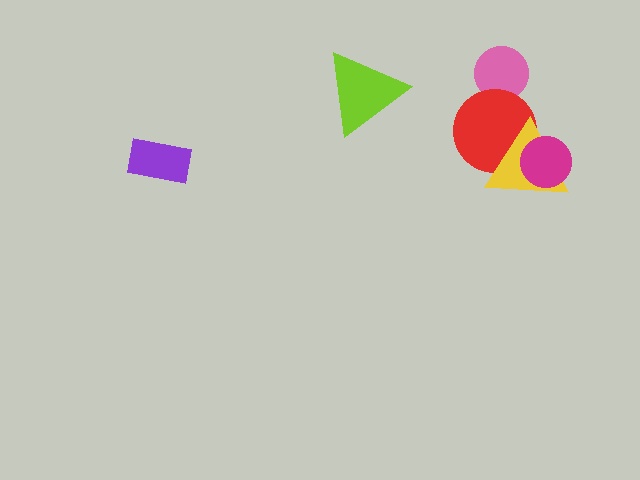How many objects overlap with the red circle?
3 objects overlap with the red circle.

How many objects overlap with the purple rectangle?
0 objects overlap with the purple rectangle.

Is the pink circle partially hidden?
Yes, it is partially covered by another shape.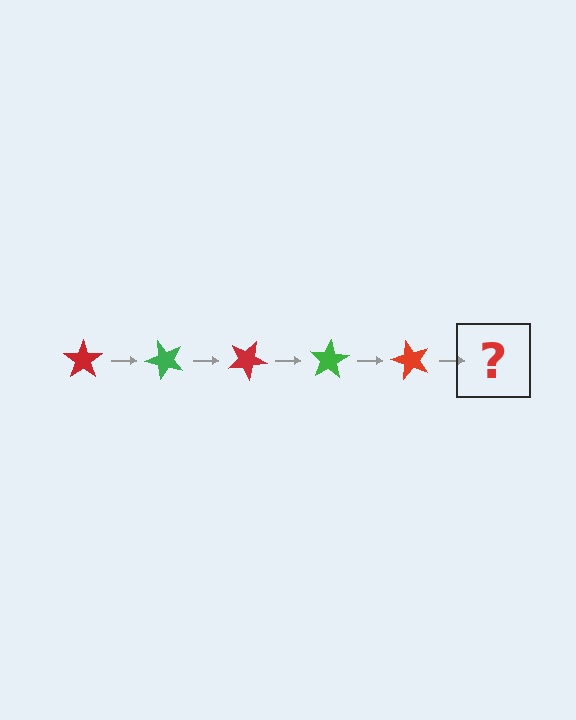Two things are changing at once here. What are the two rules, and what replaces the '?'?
The two rules are that it rotates 50 degrees each step and the color cycles through red and green. The '?' should be a green star, rotated 250 degrees from the start.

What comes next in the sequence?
The next element should be a green star, rotated 250 degrees from the start.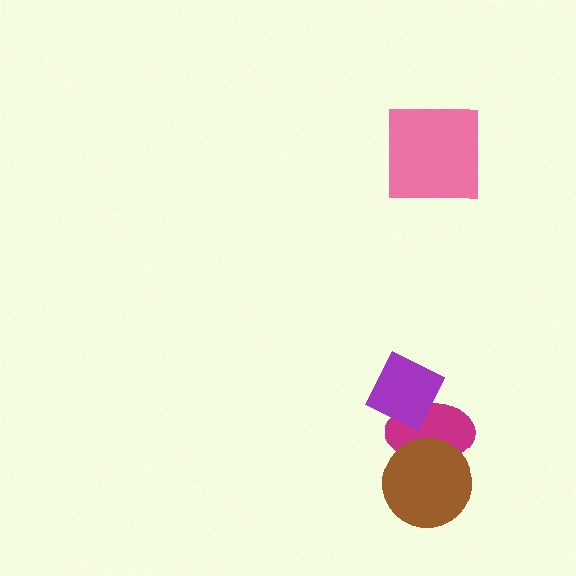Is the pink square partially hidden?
No, no other shape covers it.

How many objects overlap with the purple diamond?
1 object overlaps with the purple diamond.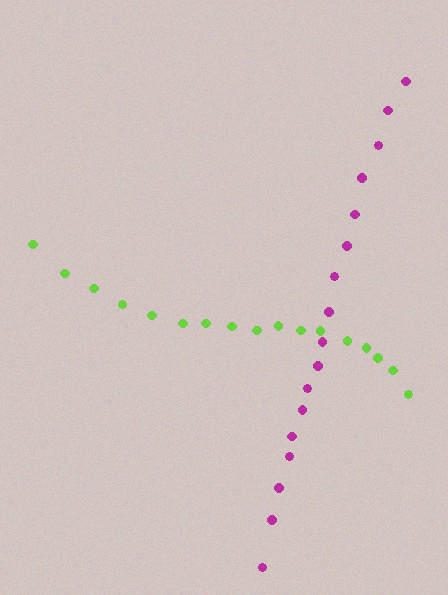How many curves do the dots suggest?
There are 2 distinct paths.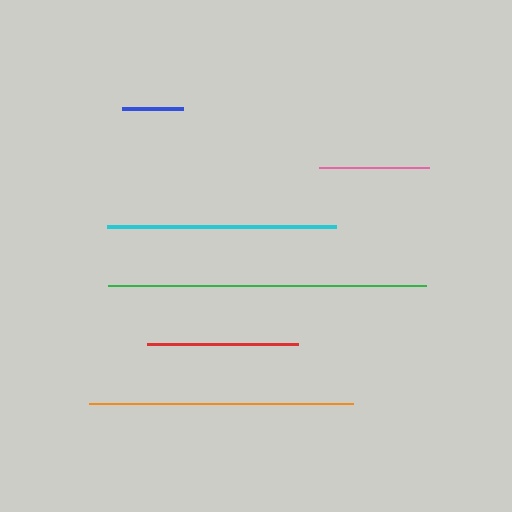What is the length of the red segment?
The red segment is approximately 151 pixels long.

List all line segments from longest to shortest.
From longest to shortest: green, orange, cyan, red, pink, blue.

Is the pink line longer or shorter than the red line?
The red line is longer than the pink line.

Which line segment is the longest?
The green line is the longest at approximately 318 pixels.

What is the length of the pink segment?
The pink segment is approximately 110 pixels long.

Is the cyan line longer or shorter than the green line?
The green line is longer than the cyan line.